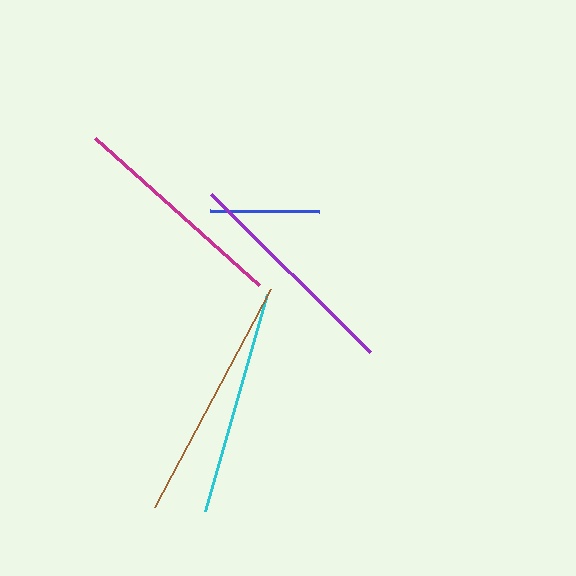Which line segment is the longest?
The brown line is the longest at approximately 247 pixels.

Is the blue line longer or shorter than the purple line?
The purple line is longer than the blue line.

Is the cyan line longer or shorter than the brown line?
The brown line is longer than the cyan line.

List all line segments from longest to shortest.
From longest to shortest: brown, cyan, purple, magenta, blue.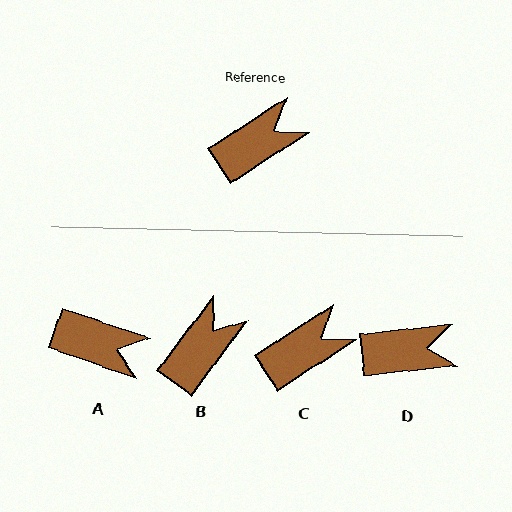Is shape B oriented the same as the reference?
No, it is off by about 21 degrees.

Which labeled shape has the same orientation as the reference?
C.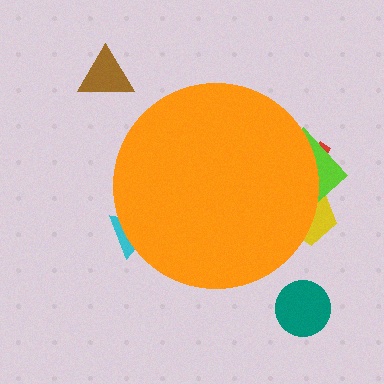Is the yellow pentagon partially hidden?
Yes, the yellow pentagon is partially hidden behind the orange circle.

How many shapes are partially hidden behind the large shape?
4 shapes are partially hidden.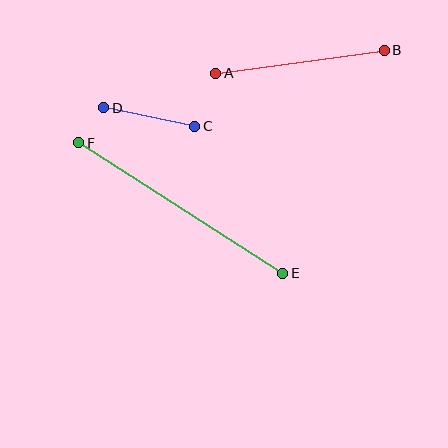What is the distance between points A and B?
The distance is approximately 170 pixels.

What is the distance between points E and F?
The distance is approximately 242 pixels.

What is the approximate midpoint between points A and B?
The midpoint is at approximately (300, 62) pixels.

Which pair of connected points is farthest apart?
Points E and F are farthest apart.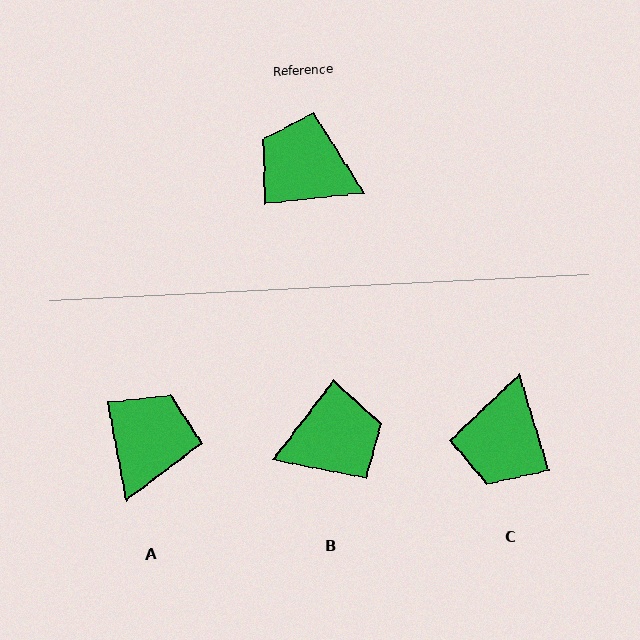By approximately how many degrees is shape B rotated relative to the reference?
Approximately 134 degrees clockwise.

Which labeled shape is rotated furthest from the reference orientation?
B, about 134 degrees away.